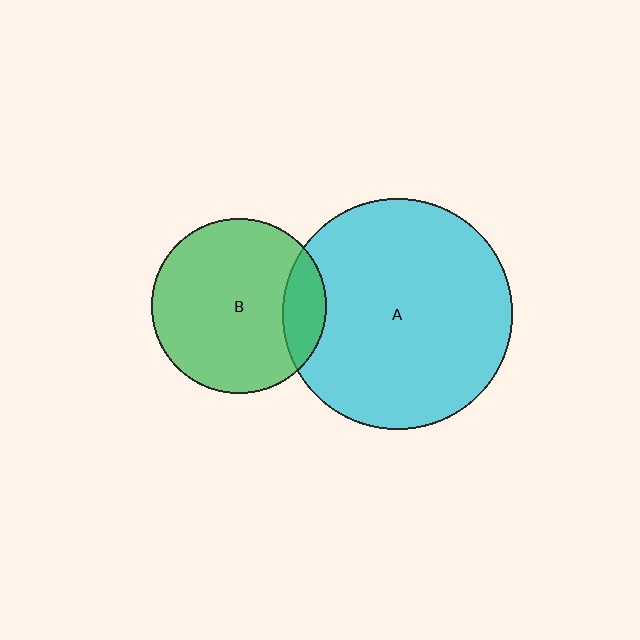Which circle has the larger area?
Circle A (cyan).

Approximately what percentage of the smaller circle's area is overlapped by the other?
Approximately 15%.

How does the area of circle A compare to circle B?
Approximately 1.7 times.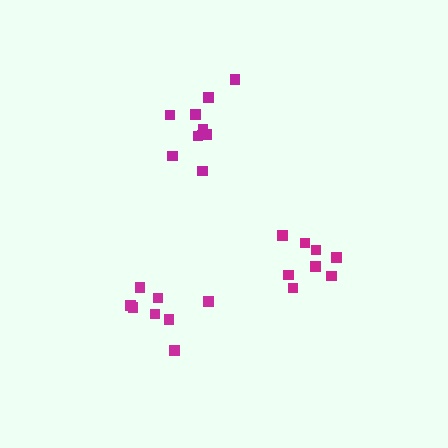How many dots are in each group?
Group 1: 8 dots, Group 2: 10 dots, Group 3: 8 dots (26 total).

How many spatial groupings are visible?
There are 3 spatial groupings.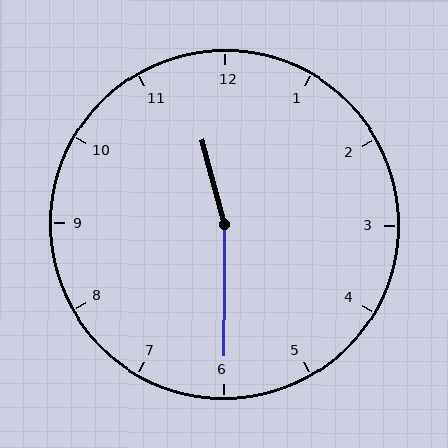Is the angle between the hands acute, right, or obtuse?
It is obtuse.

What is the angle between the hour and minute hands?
Approximately 165 degrees.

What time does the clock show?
11:30.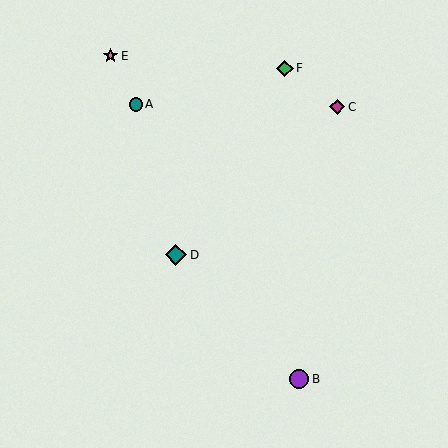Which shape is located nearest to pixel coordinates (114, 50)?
The pink star (labeled E) at (111, 56) is nearest to that location.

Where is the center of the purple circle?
The center of the purple circle is at (299, 379).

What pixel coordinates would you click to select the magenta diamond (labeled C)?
Click at (337, 107) to select the magenta diamond C.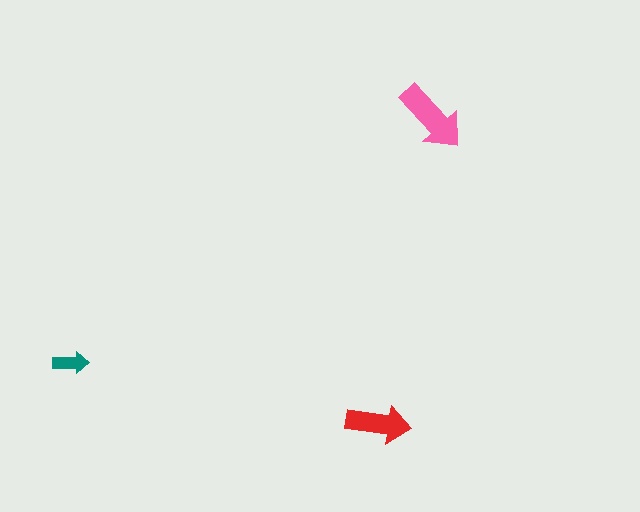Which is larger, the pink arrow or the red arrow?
The pink one.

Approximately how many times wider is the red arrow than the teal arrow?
About 2 times wider.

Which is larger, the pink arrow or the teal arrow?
The pink one.